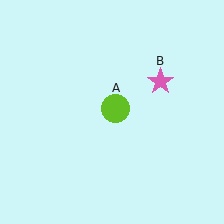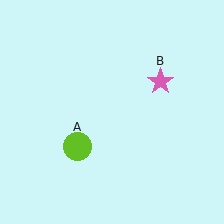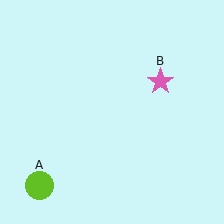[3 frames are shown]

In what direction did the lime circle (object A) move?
The lime circle (object A) moved down and to the left.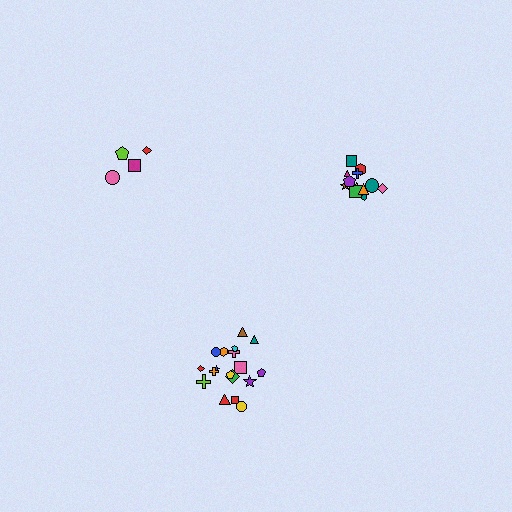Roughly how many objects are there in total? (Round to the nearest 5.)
Roughly 35 objects in total.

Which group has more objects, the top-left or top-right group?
The top-right group.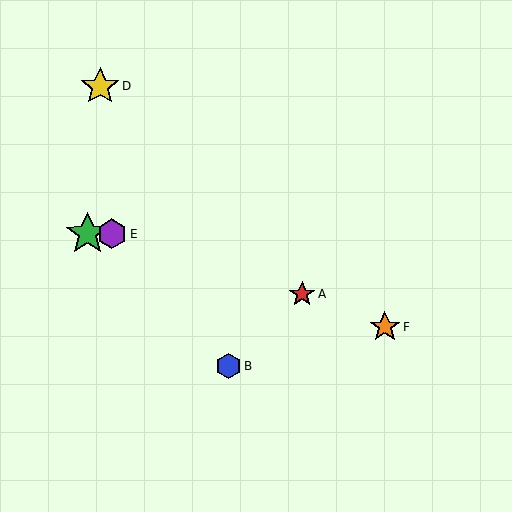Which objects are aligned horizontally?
Objects C, E are aligned horizontally.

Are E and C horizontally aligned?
Yes, both are at y≈234.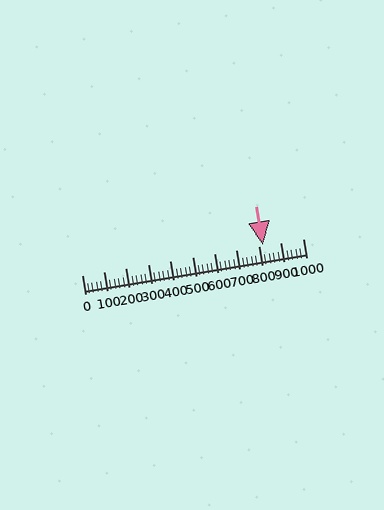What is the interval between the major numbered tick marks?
The major tick marks are spaced 100 units apart.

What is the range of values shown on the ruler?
The ruler shows values from 0 to 1000.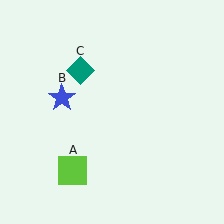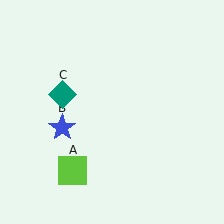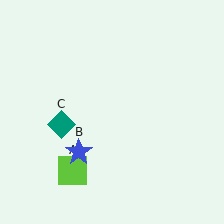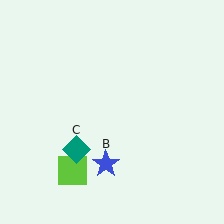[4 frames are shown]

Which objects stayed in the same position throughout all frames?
Lime square (object A) remained stationary.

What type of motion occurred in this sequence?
The blue star (object B), teal diamond (object C) rotated counterclockwise around the center of the scene.